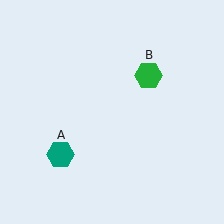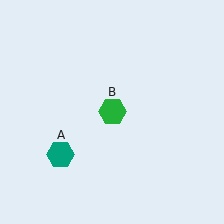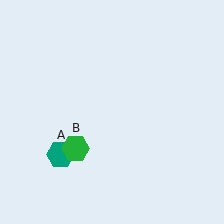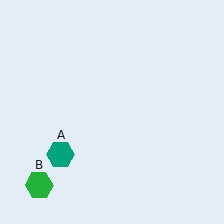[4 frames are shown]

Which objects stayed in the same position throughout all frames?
Teal hexagon (object A) remained stationary.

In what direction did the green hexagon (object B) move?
The green hexagon (object B) moved down and to the left.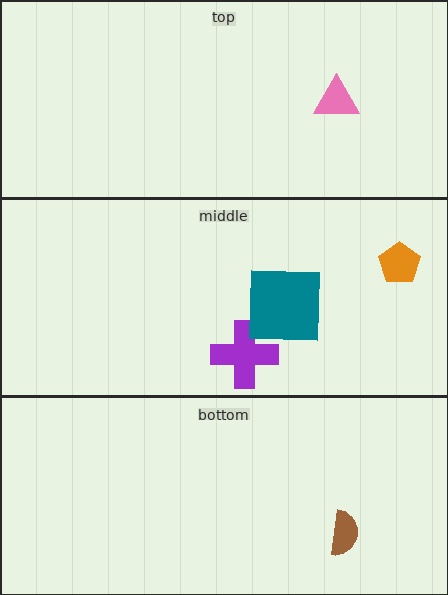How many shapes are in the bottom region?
1.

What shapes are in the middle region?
The purple cross, the teal square, the orange pentagon.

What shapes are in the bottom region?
The brown semicircle.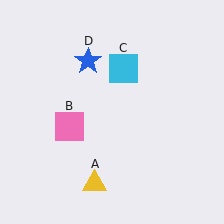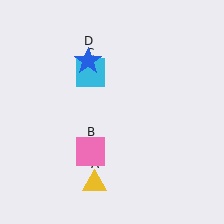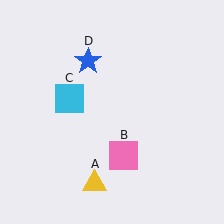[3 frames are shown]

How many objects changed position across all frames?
2 objects changed position: pink square (object B), cyan square (object C).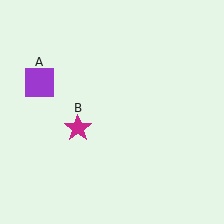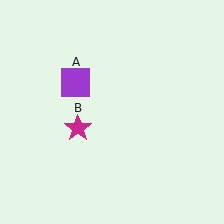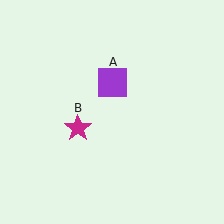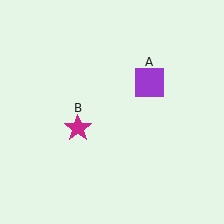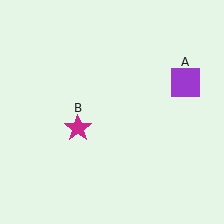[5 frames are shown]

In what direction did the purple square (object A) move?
The purple square (object A) moved right.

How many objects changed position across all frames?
1 object changed position: purple square (object A).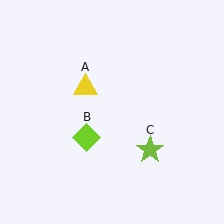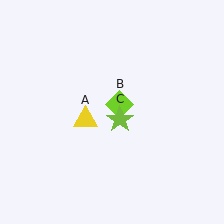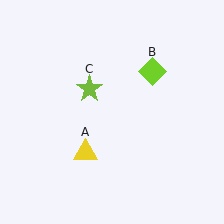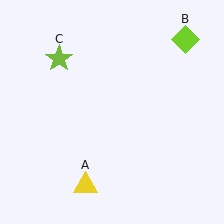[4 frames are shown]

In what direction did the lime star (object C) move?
The lime star (object C) moved up and to the left.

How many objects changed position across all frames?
3 objects changed position: yellow triangle (object A), lime diamond (object B), lime star (object C).